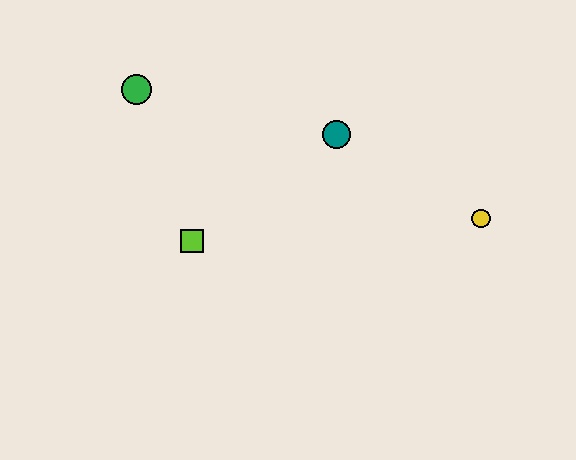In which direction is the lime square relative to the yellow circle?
The lime square is to the left of the yellow circle.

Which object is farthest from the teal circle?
The green circle is farthest from the teal circle.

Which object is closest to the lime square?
The green circle is closest to the lime square.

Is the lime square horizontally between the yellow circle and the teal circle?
No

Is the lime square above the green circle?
No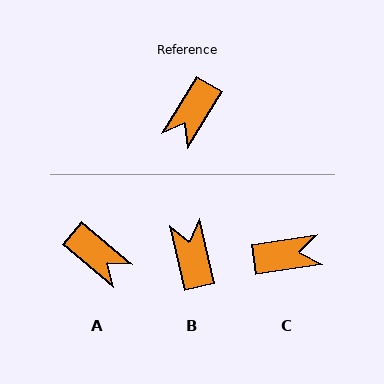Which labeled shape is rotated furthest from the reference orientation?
B, about 136 degrees away.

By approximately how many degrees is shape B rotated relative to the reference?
Approximately 136 degrees clockwise.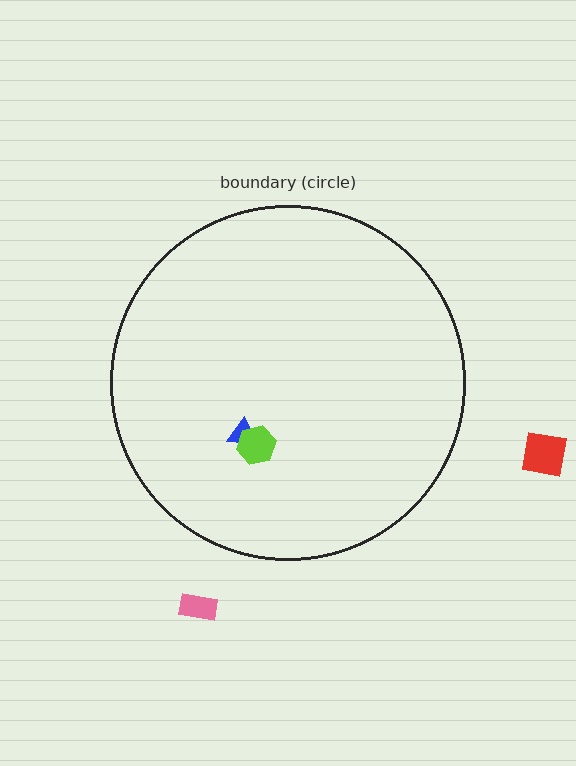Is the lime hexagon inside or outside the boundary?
Inside.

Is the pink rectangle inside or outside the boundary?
Outside.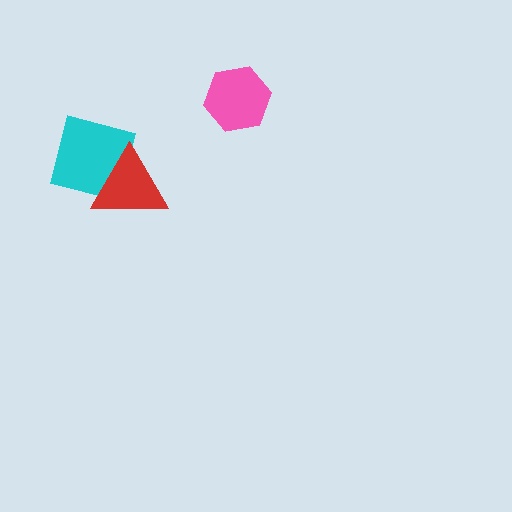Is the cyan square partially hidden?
Yes, it is partially covered by another shape.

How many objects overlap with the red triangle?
1 object overlaps with the red triangle.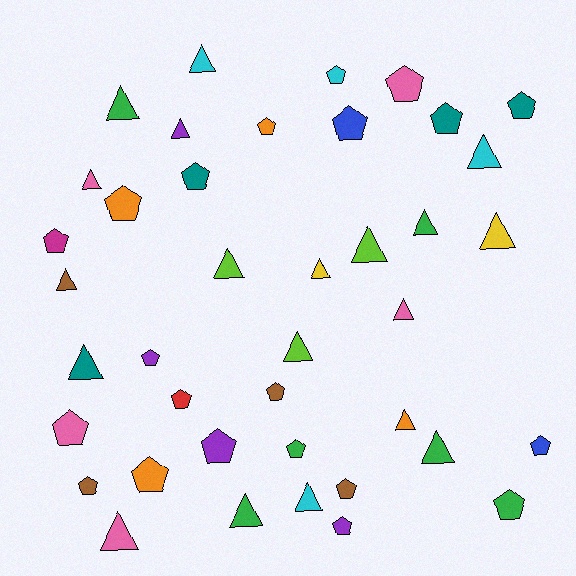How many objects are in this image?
There are 40 objects.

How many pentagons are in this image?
There are 21 pentagons.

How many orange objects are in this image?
There are 4 orange objects.